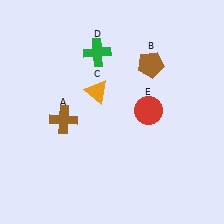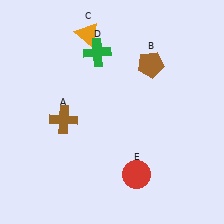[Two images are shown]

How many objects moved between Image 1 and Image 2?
2 objects moved between the two images.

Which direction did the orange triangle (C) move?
The orange triangle (C) moved up.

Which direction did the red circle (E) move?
The red circle (E) moved down.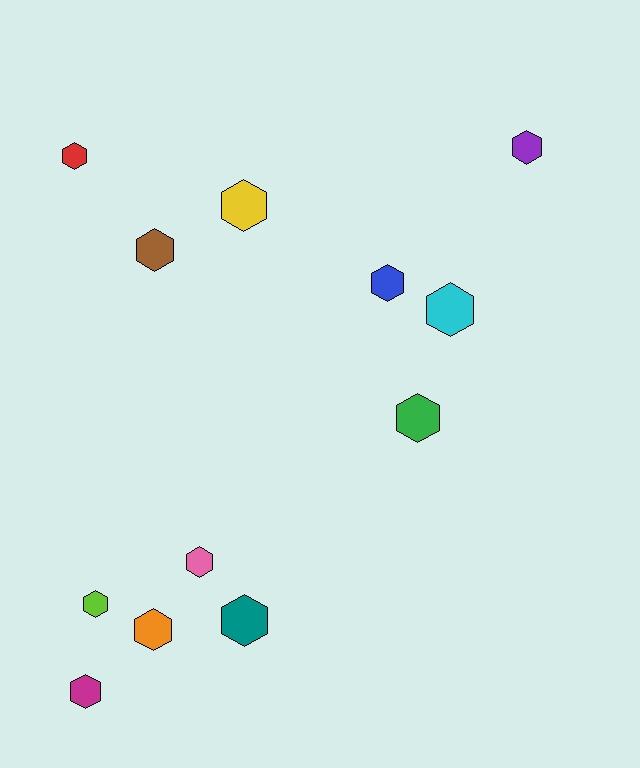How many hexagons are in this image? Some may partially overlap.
There are 12 hexagons.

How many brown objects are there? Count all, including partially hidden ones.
There is 1 brown object.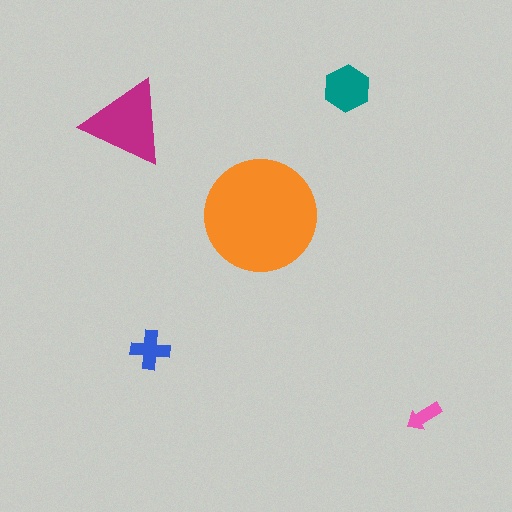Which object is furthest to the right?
The pink arrow is rightmost.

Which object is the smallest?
The pink arrow.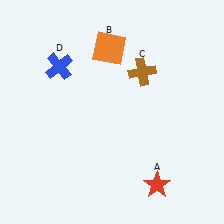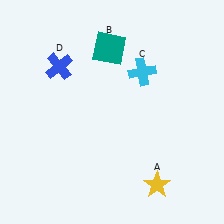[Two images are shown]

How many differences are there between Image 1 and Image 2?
There are 3 differences between the two images.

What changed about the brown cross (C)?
In Image 1, C is brown. In Image 2, it changed to cyan.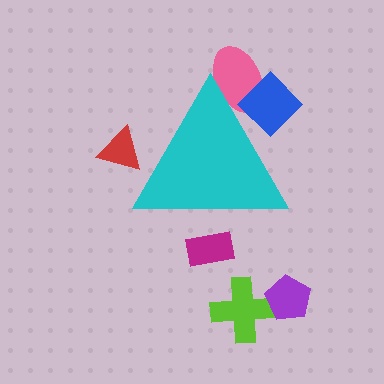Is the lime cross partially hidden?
No, the lime cross is fully visible.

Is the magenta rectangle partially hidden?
Yes, the magenta rectangle is partially hidden behind the cyan triangle.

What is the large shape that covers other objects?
A cyan triangle.